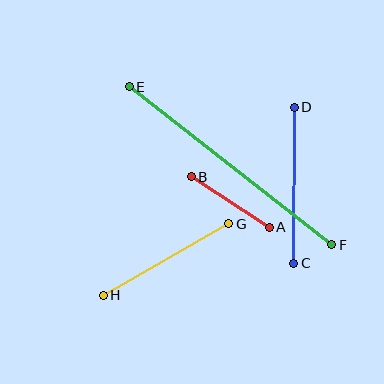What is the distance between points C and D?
The distance is approximately 156 pixels.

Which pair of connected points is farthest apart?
Points E and F are farthest apart.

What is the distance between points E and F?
The distance is approximately 257 pixels.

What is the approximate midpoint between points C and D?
The midpoint is at approximately (294, 185) pixels.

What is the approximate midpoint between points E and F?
The midpoint is at approximately (230, 166) pixels.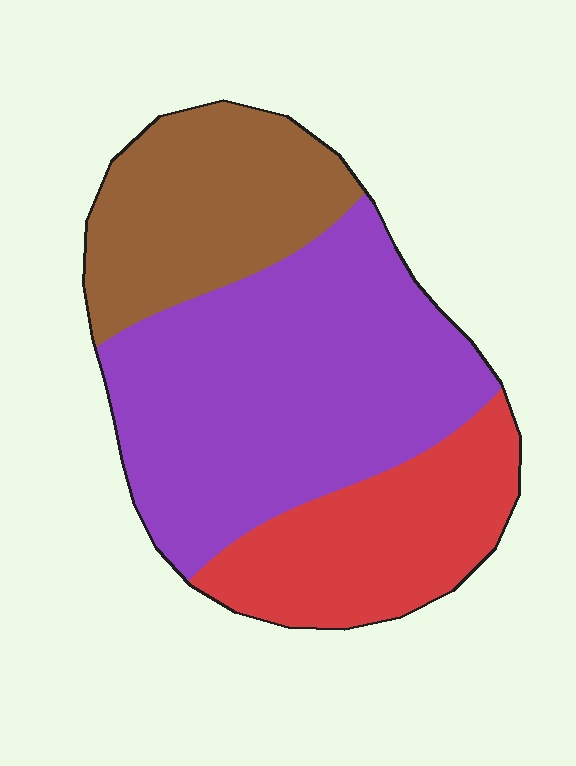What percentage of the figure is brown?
Brown covers 25% of the figure.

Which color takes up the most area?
Purple, at roughly 50%.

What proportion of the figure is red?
Red takes up about one quarter (1/4) of the figure.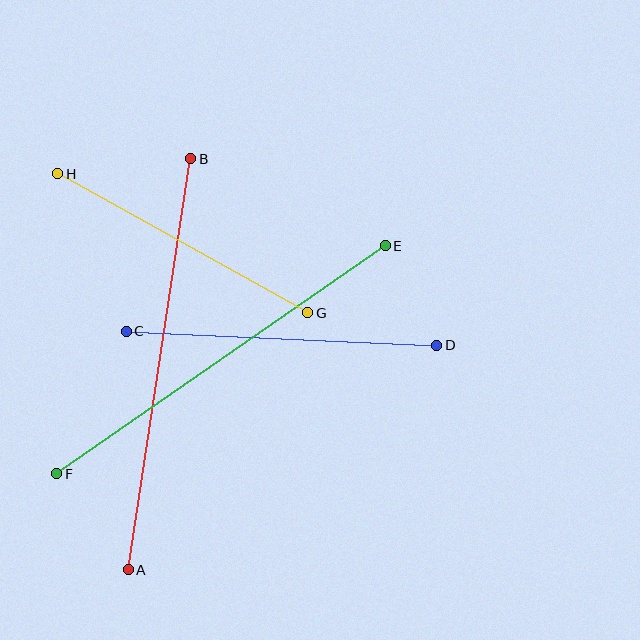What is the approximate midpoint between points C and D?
The midpoint is at approximately (281, 338) pixels.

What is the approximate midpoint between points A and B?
The midpoint is at approximately (159, 364) pixels.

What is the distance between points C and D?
The distance is approximately 310 pixels.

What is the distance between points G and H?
The distance is approximately 286 pixels.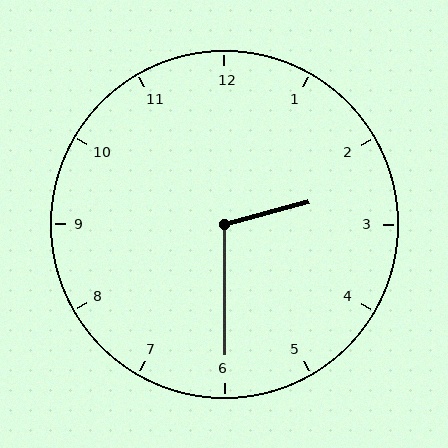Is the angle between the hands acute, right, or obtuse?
It is obtuse.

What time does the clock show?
2:30.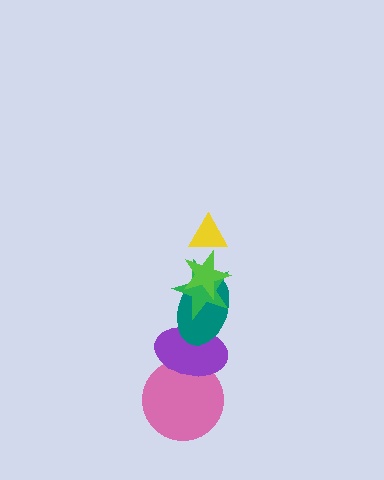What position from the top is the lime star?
The lime star is 2nd from the top.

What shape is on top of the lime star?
The yellow triangle is on top of the lime star.